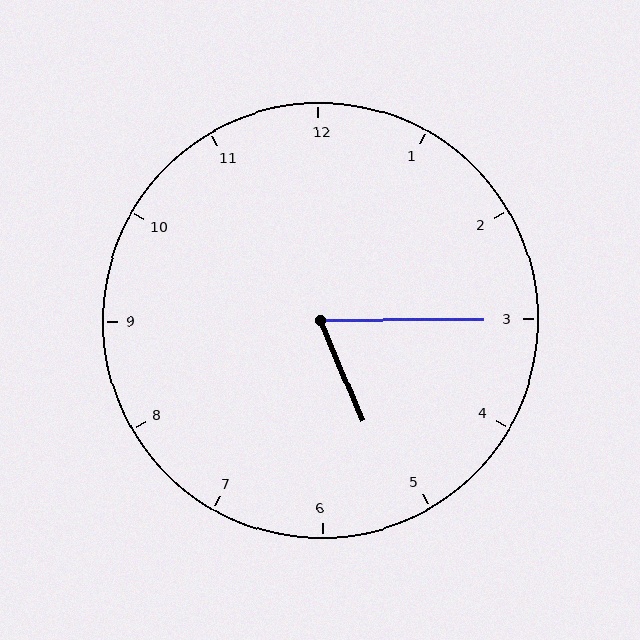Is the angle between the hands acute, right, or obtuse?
It is acute.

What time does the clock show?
5:15.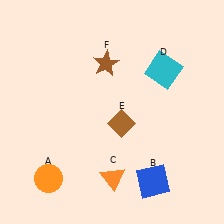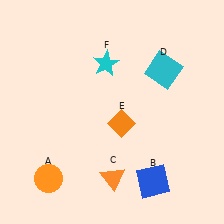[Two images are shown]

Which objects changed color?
E changed from brown to orange. F changed from brown to cyan.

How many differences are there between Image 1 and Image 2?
There are 2 differences between the two images.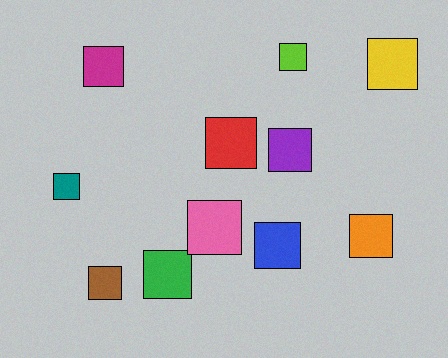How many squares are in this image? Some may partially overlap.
There are 11 squares.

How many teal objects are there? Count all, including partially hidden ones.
There is 1 teal object.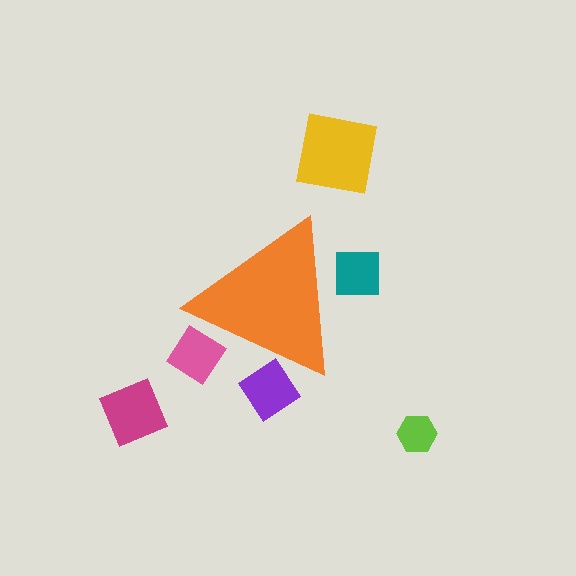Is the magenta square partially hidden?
No, the magenta square is fully visible.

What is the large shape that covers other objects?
An orange triangle.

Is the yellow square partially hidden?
No, the yellow square is fully visible.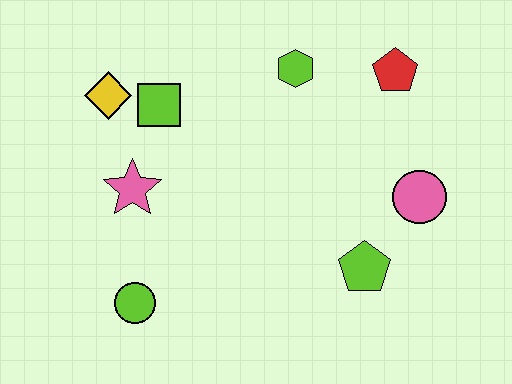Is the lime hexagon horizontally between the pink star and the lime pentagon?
Yes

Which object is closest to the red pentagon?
The lime hexagon is closest to the red pentagon.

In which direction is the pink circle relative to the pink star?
The pink circle is to the right of the pink star.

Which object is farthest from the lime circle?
The red pentagon is farthest from the lime circle.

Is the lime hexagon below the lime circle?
No